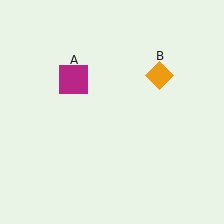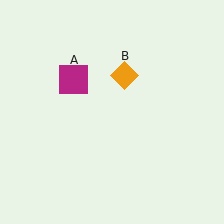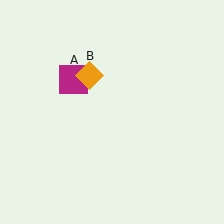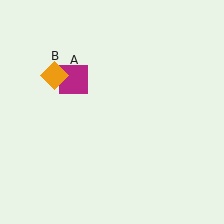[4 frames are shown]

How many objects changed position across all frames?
1 object changed position: orange diamond (object B).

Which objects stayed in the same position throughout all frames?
Magenta square (object A) remained stationary.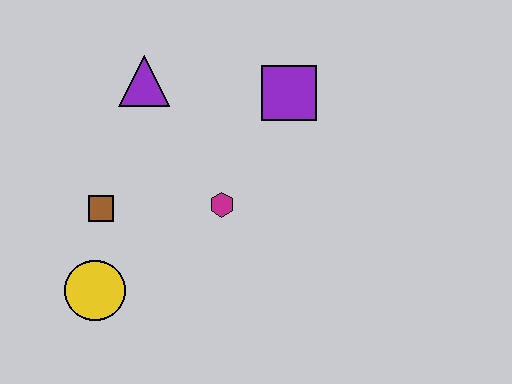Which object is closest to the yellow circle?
The brown square is closest to the yellow circle.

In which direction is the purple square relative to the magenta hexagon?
The purple square is above the magenta hexagon.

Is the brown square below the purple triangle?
Yes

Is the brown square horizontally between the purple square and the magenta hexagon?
No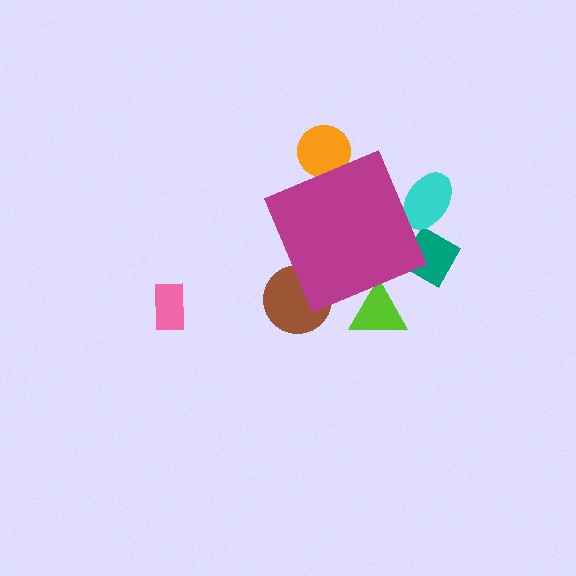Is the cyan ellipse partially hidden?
Yes, the cyan ellipse is partially hidden behind the magenta diamond.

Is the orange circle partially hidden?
Yes, the orange circle is partially hidden behind the magenta diamond.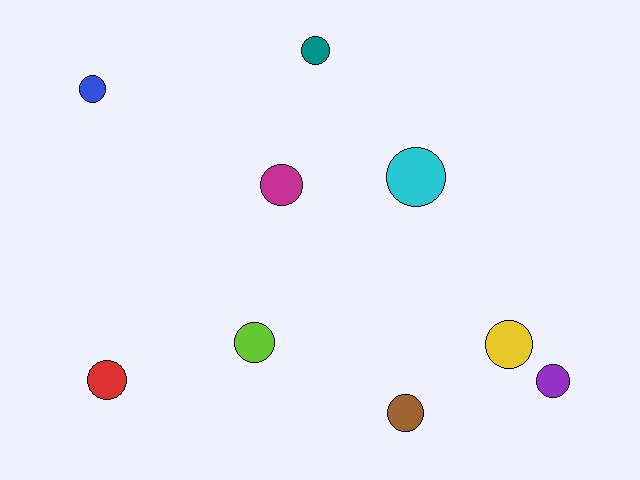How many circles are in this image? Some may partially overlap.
There are 9 circles.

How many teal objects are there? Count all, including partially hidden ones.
There is 1 teal object.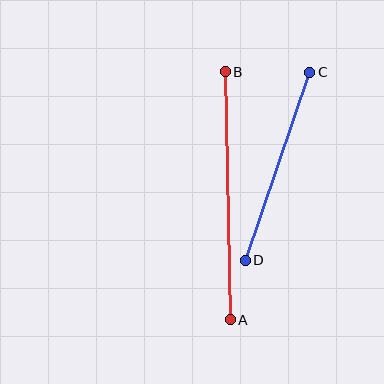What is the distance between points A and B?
The distance is approximately 248 pixels.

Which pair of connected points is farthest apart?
Points A and B are farthest apart.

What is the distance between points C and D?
The distance is approximately 199 pixels.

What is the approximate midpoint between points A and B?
The midpoint is at approximately (228, 196) pixels.